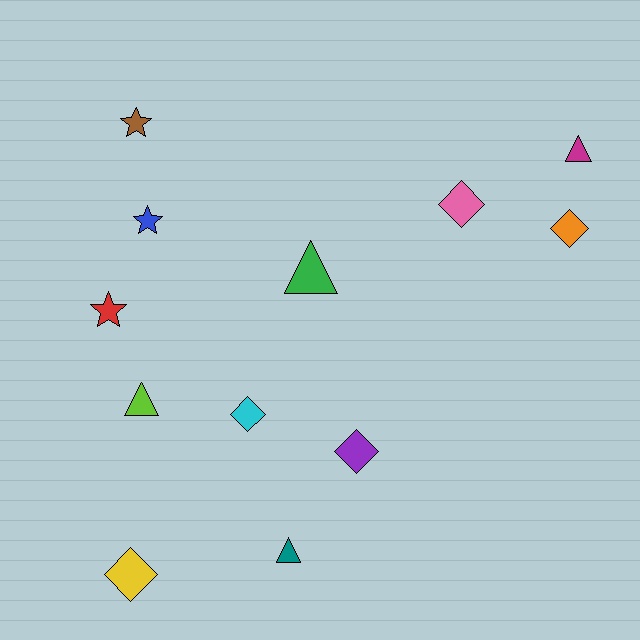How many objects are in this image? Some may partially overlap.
There are 12 objects.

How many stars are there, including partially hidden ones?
There are 3 stars.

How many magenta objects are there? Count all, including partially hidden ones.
There is 1 magenta object.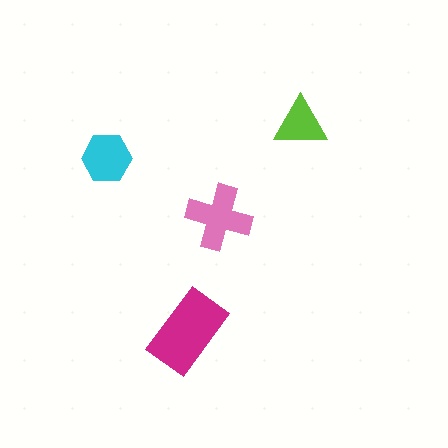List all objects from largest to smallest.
The magenta rectangle, the pink cross, the cyan hexagon, the lime triangle.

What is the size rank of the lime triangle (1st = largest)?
4th.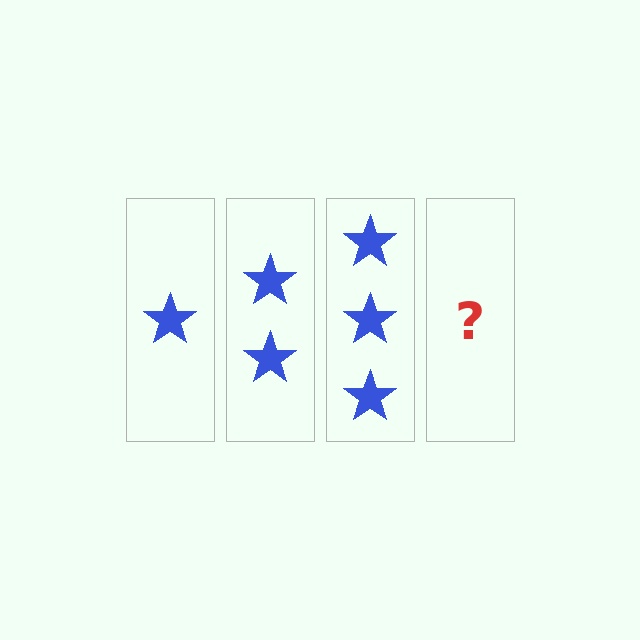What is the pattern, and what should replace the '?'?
The pattern is that each step adds one more star. The '?' should be 4 stars.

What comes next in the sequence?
The next element should be 4 stars.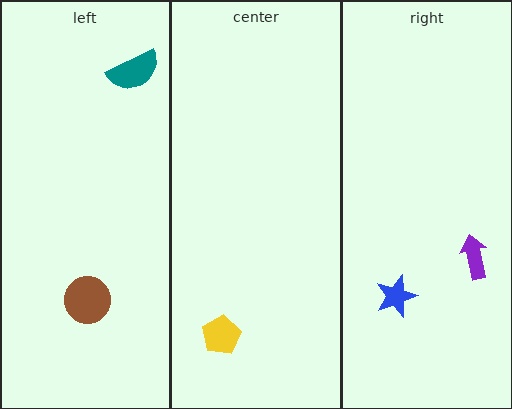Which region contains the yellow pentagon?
The center region.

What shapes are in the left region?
The brown circle, the teal semicircle.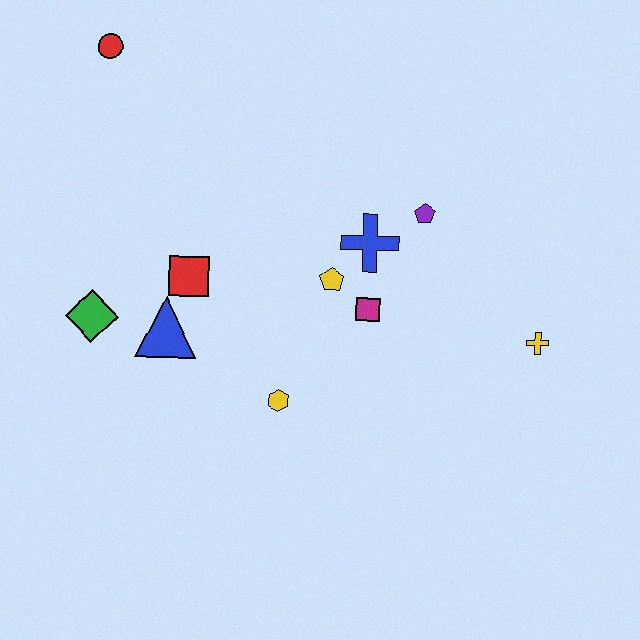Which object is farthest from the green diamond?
The yellow cross is farthest from the green diamond.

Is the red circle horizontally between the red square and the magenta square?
No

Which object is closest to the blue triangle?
The red square is closest to the blue triangle.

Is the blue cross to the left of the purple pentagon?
Yes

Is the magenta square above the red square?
No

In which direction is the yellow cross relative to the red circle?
The yellow cross is to the right of the red circle.